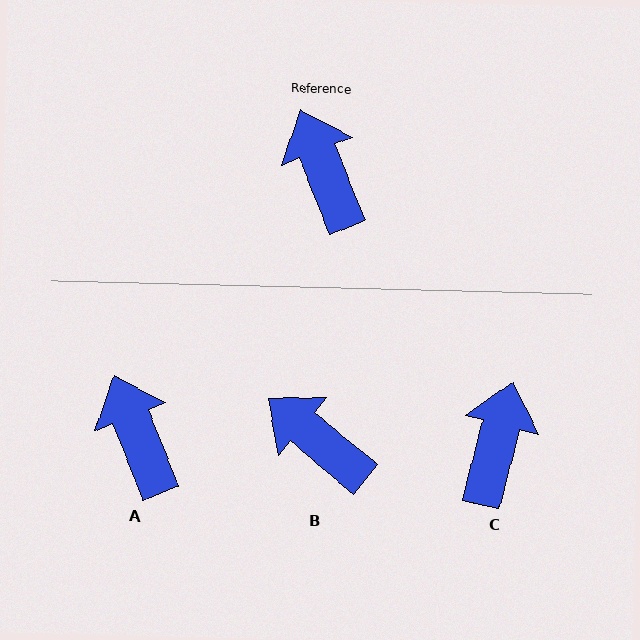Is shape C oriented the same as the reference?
No, it is off by about 36 degrees.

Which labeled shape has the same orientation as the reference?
A.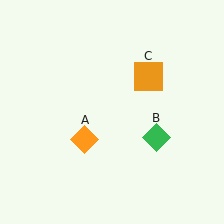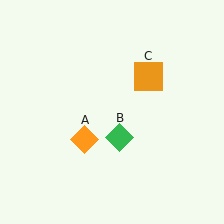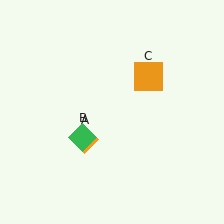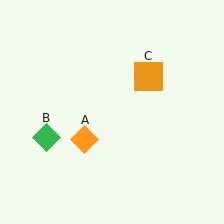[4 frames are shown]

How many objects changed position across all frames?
1 object changed position: green diamond (object B).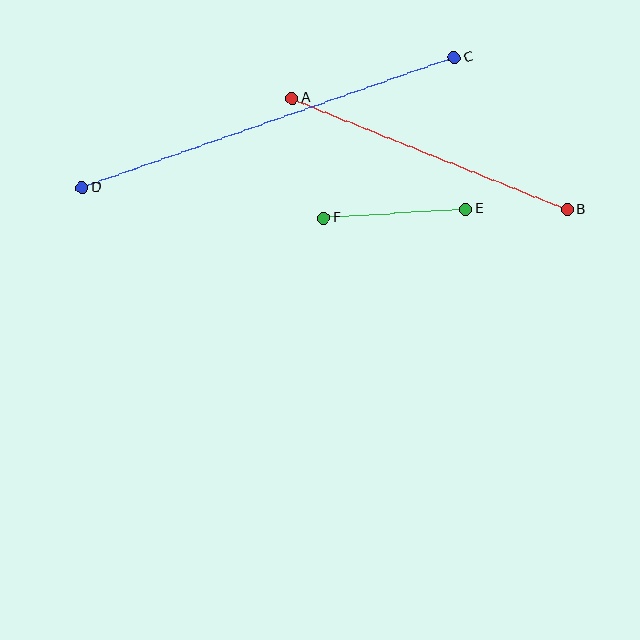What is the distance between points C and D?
The distance is approximately 394 pixels.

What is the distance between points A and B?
The distance is approximately 297 pixels.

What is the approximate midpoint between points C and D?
The midpoint is at approximately (268, 123) pixels.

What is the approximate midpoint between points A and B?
The midpoint is at approximately (430, 154) pixels.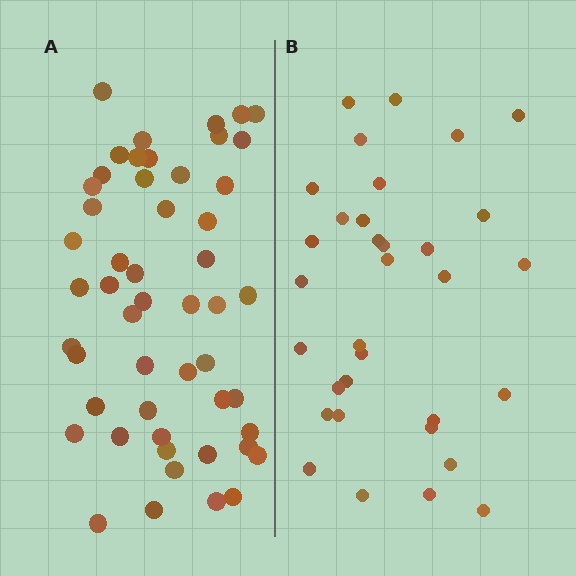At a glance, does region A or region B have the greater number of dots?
Region A (the left region) has more dots.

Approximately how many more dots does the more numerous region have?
Region A has approximately 20 more dots than region B.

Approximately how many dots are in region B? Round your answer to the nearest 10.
About 30 dots. (The exact count is 33, which rounds to 30.)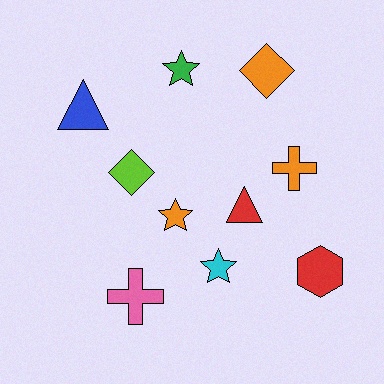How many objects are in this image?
There are 10 objects.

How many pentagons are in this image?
There are no pentagons.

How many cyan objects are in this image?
There is 1 cyan object.